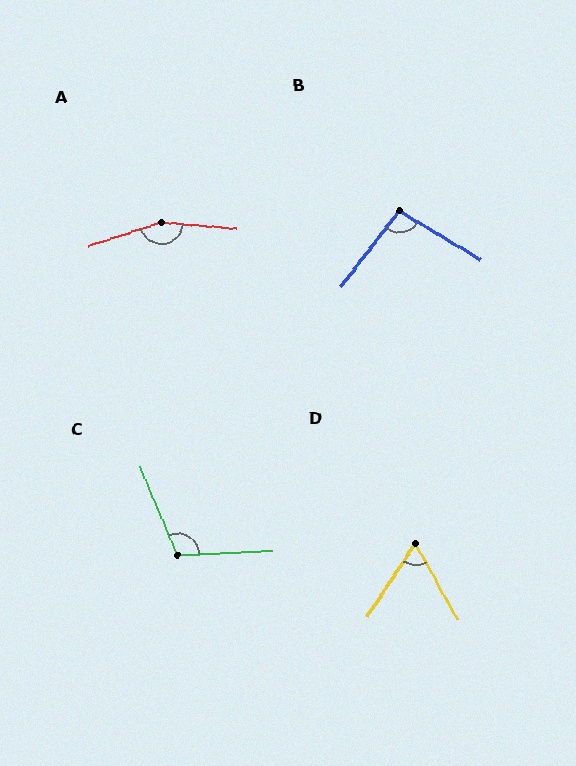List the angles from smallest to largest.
D (62°), B (97°), C (110°), A (157°).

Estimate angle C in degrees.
Approximately 110 degrees.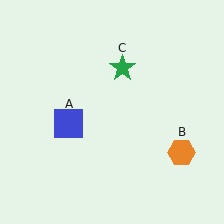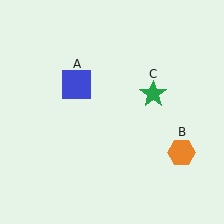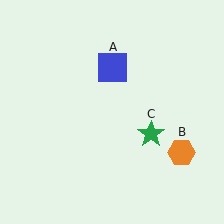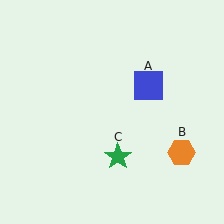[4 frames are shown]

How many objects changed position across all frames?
2 objects changed position: blue square (object A), green star (object C).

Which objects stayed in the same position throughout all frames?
Orange hexagon (object B) remained stationary.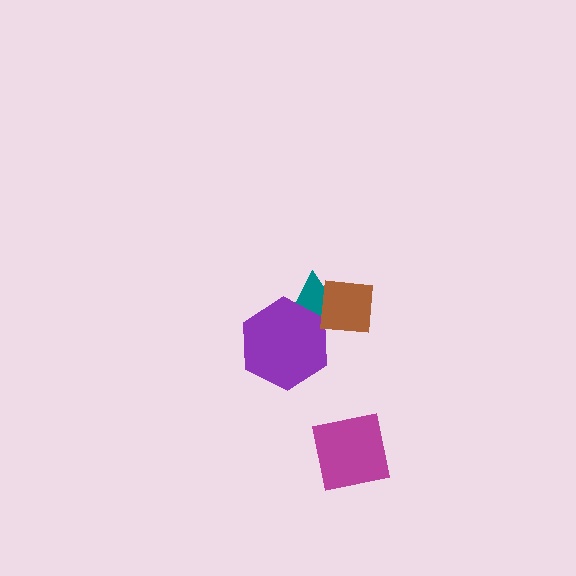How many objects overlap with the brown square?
2 objects overlap with the brown square.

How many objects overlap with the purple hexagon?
2 objects overlap with the purple hexagon.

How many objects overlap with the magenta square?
0 objects overlap with the magenta square.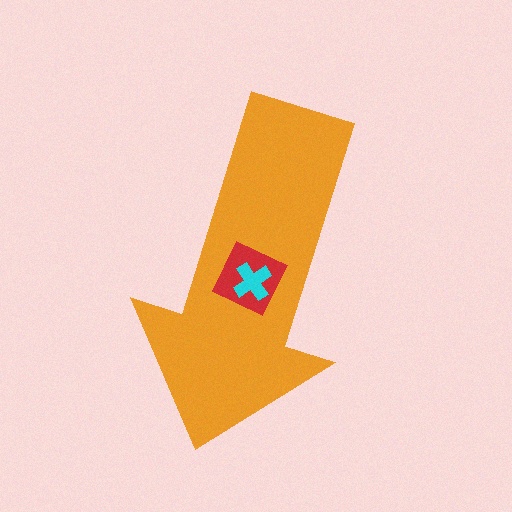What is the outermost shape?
The orange arrow.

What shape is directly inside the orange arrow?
The red square.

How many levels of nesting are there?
3.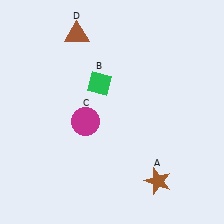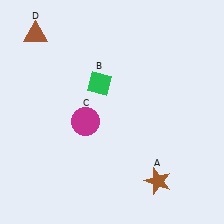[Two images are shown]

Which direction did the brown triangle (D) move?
The brown triangle (D) moved left.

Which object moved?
The brown triangle (D) moved left.